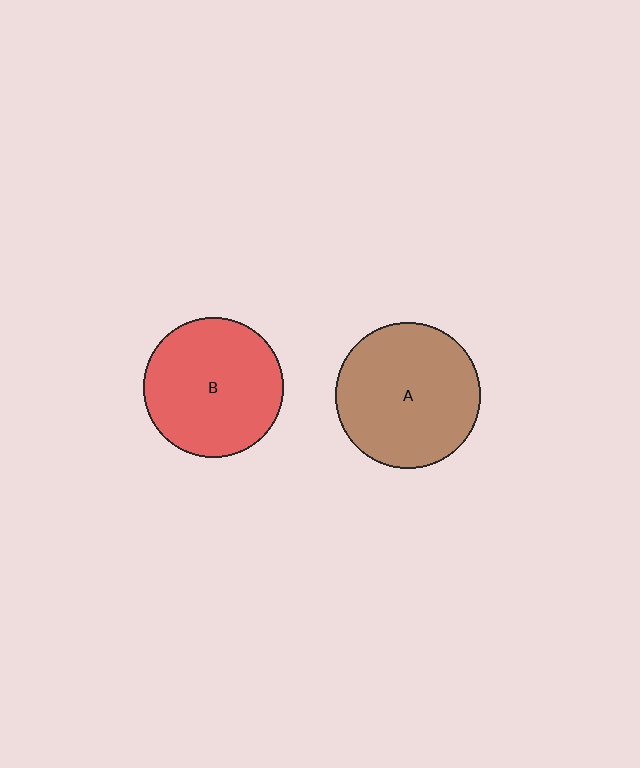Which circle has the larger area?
Circle A (brown).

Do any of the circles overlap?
No, none of the circles overlap.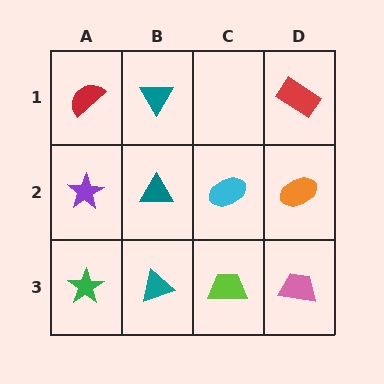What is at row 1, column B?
A teal triangle.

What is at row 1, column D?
A red rectangle.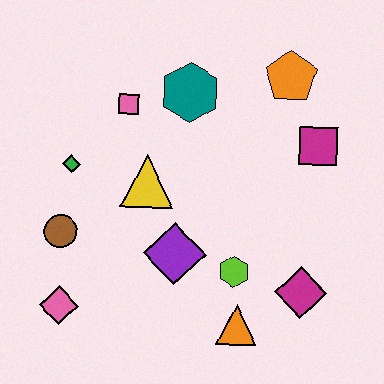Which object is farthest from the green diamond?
The magenta diamond is farthest from the green diamond.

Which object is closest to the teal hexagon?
The pink square is closest to the teal hexagon.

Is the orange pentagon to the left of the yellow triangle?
No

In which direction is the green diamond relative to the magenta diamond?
The green diamond is to the left of the magenta diamond.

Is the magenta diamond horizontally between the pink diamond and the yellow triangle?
No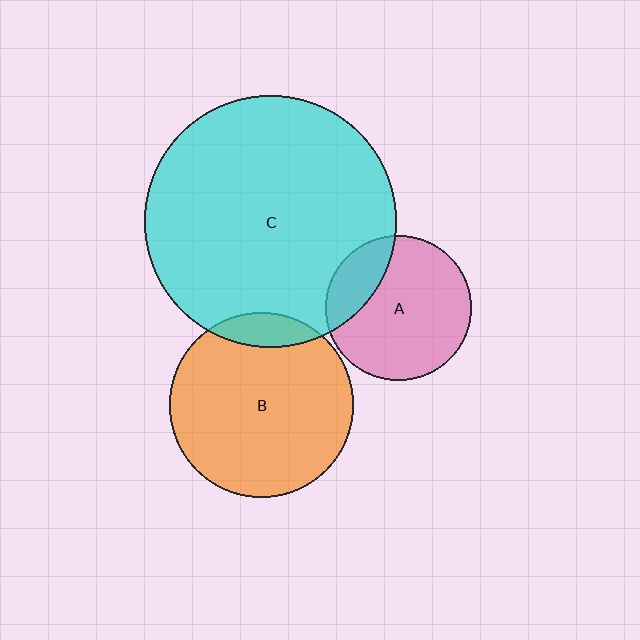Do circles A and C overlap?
Yes.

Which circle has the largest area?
Circle C (cyan).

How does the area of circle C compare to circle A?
Approximately 3.0 times.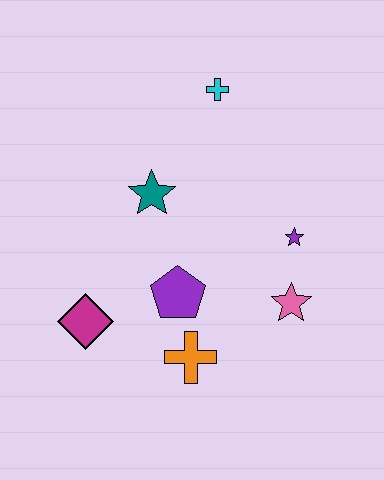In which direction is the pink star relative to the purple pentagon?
The pink star is to the right of the purple pentagon.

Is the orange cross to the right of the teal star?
Yes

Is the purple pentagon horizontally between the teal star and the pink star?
Yes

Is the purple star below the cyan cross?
Yes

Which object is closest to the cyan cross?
The teal star is closest to the cyan cross.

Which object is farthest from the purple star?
The magenta diamond is farthest from the purple star.